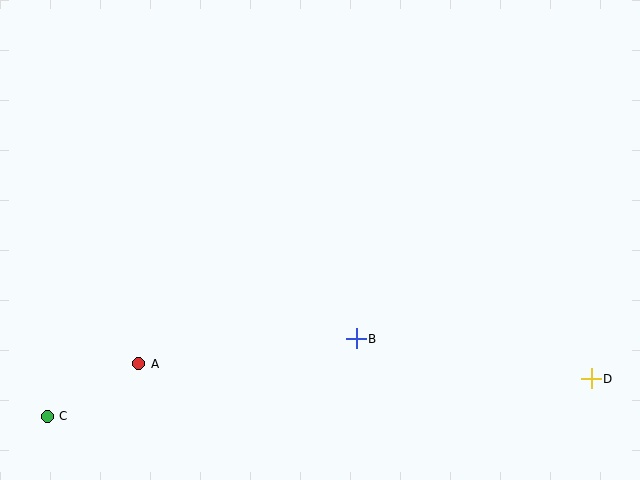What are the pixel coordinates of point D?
Point D is at (591, 379).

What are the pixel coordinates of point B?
Point B is at (356, 339).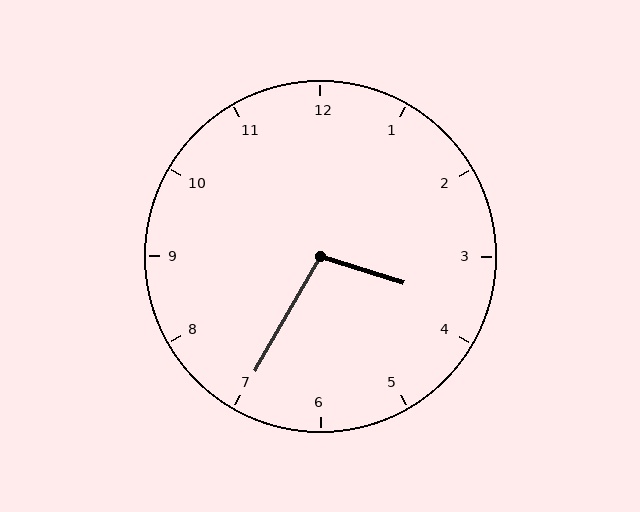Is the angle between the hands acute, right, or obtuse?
It is obtuse.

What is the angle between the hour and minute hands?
Approximately 102 degrees.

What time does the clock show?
3:35.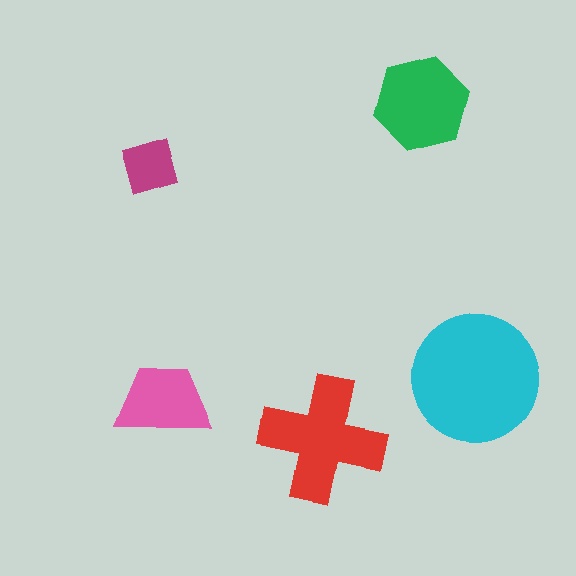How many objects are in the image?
There are 5 objects in the image.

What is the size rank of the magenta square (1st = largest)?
5th.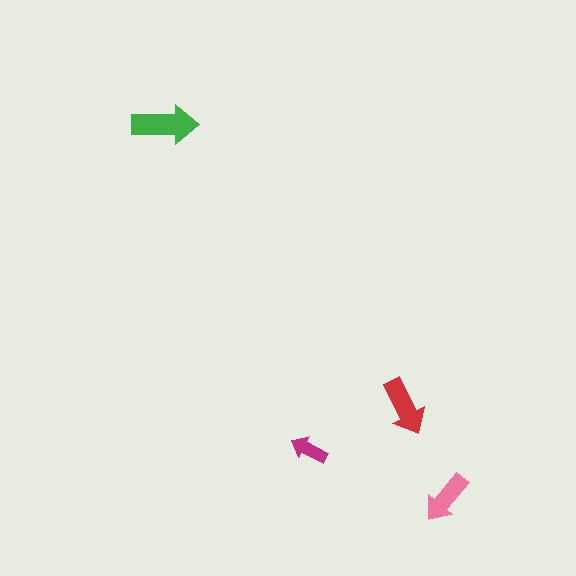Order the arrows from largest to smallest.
the green one, the red one, the pink one, the magenta one.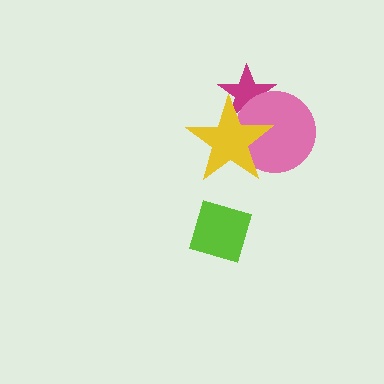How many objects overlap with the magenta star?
2 objects overlap with the magenta star.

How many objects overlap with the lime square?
0 objects overlap with the lime square.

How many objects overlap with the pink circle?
2 objects overlap with the pink circle.